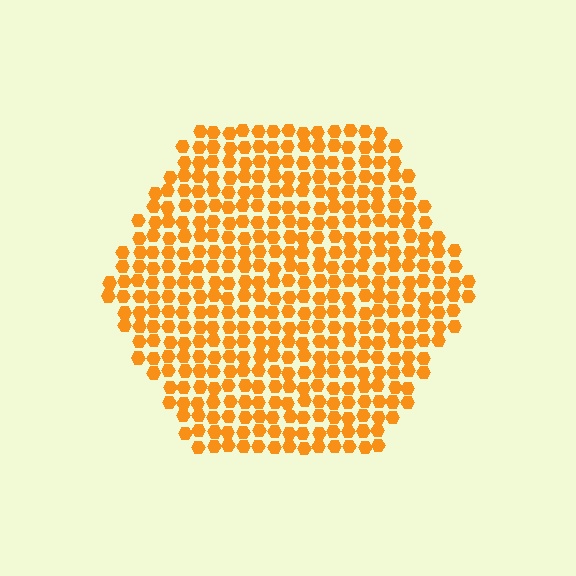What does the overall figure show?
The overall figure shows a hexagon.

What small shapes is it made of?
It is made of small hexagons.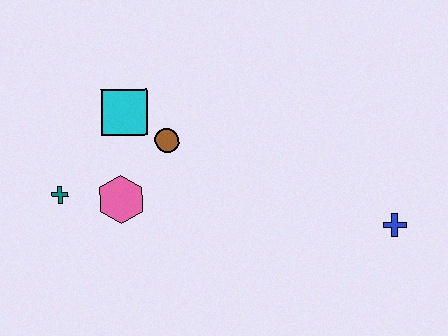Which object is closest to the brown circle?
The cyan square is closest to the brown circle.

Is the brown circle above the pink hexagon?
Yes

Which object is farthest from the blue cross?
The teal cross is farthest from the blue cross.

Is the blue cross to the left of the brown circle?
No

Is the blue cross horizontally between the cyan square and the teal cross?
No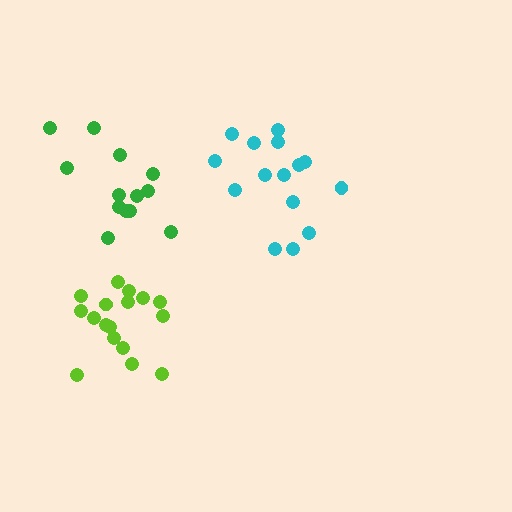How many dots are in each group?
Group 1: 15 dots, Group 2: 17 dots, Group 3: 13 dots (45 total).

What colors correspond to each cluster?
The clusters are colored: cyan, lime, green.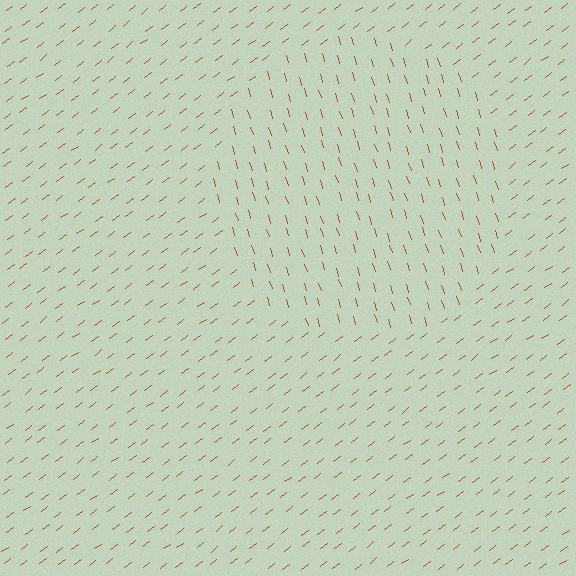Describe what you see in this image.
The image is filled with small brown line segments. A circle region in the image has lines oriented differently from the surrounding lines, creating a visible texture boundary.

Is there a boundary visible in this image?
Yes, there is a texture boundary formed by a change in line orientation.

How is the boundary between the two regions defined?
The boundary is defined purely by a change in line orientation (approximately 70 degrees difference). All lines are the same color and thickness.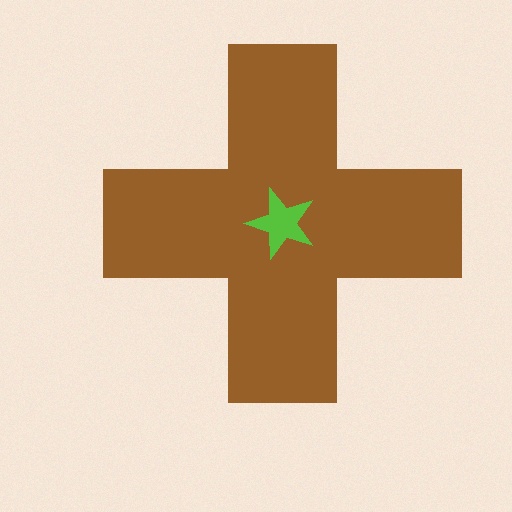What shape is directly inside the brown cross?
The lime star.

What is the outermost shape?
The brown cross.